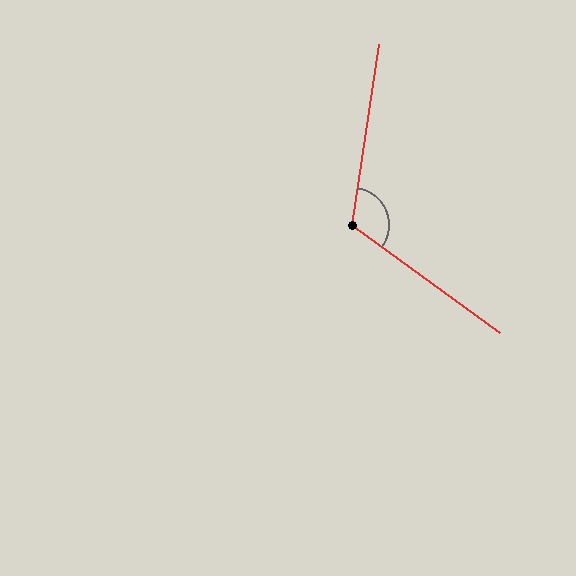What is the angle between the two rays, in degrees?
Approximately 118 degrees.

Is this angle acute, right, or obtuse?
It is obtuse.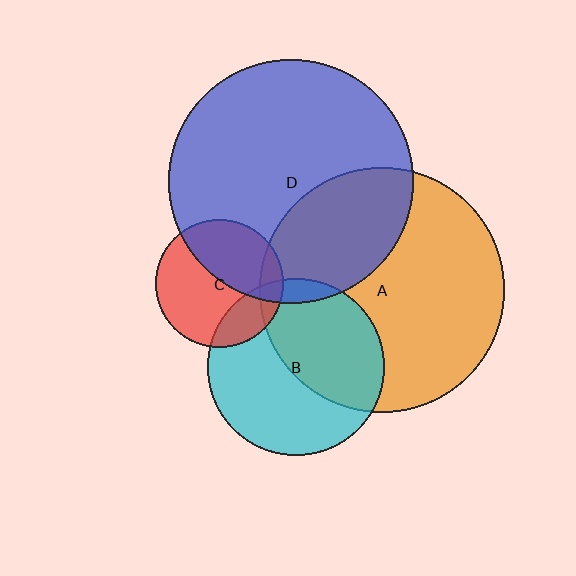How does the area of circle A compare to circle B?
Approximately 1.9 times.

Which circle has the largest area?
Circle A (orange).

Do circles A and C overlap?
Yes.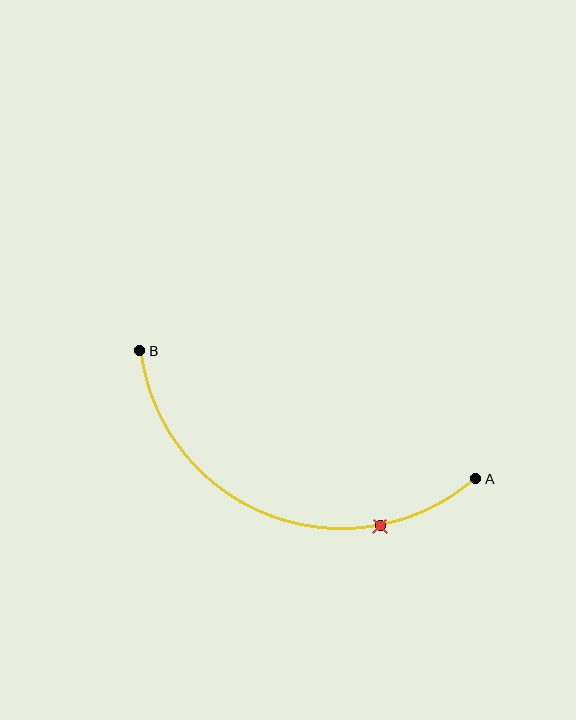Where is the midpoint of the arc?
The arc midpoint is the point on the curve farthest from the straight line joining A and B. It sits below that line.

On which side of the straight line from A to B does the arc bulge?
The arc bulges below the straight line connecting A and B.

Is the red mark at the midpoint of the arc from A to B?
No. The red mark lies on the arc but is closer to endpoint A. The arc midpoint would be at the point on the curve equidistant along the arc from both A and B.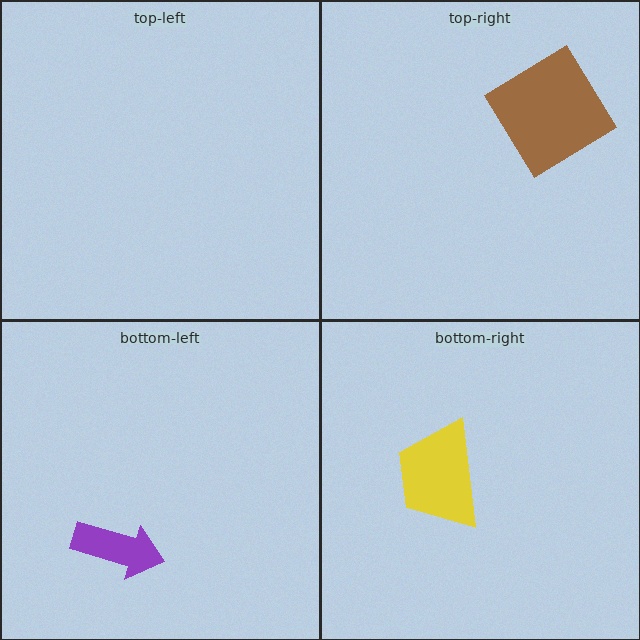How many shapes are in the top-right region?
1.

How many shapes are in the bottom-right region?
1.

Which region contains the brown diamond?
The top-right region.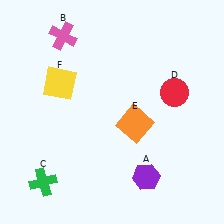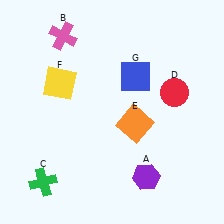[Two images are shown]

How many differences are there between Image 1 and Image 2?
There is 1 difference between the two images.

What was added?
A blue square (G) was added in Image 2.